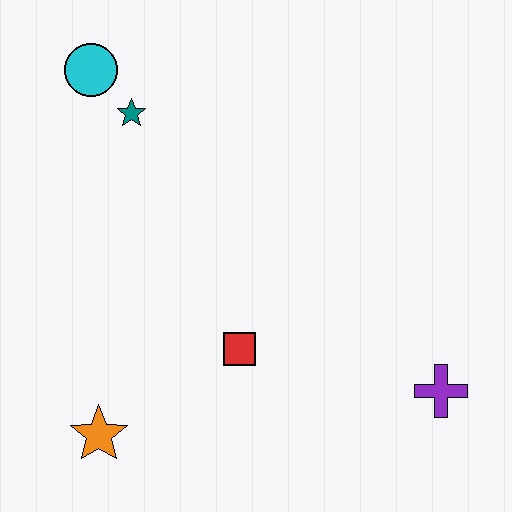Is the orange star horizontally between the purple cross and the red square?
No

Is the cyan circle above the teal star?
Yes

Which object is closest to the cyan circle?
The teal star is closest to the cyan circle.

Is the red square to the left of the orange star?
No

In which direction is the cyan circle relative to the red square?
The cyan circle is above the red square.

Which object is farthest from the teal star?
The purple cross is farthest from the teal star.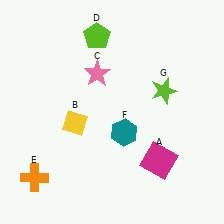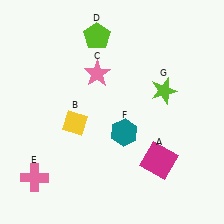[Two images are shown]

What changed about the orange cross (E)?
In Image 1, E is orange. In Image 2, it changed to pink.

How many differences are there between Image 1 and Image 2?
There is 1 difference between the two images.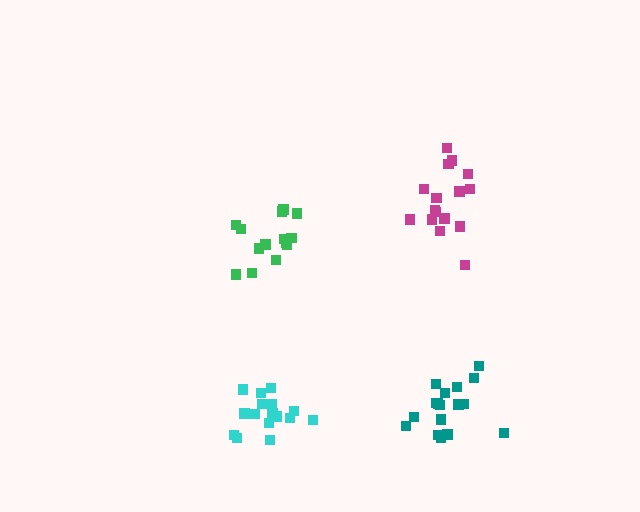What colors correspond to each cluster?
The clusters are colored: magenta, green, teal, cyan.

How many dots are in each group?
Group 1: 16 dots, Group 2: 14 dots, Group 3: 17 dots, Group 4: 16 dots (63 total).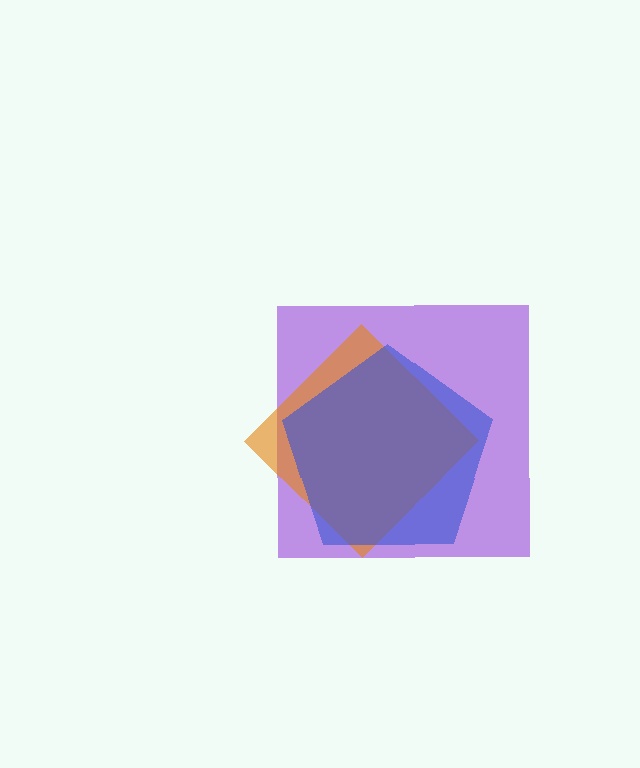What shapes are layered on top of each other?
The layered shapes are: a purple square, an orange diamond, a blue pentagon.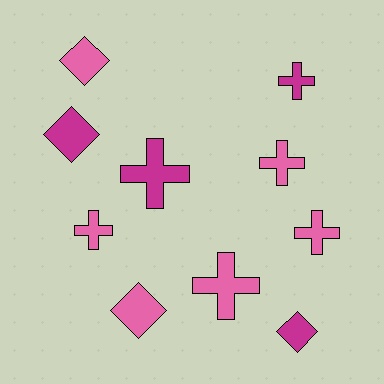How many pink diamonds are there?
There are 2 pink diamonds.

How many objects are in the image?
There are 10 objects.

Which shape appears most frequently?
Cross, with 6 objects.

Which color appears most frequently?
Pink, with 6 objects.